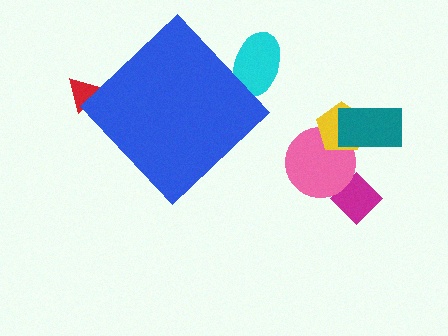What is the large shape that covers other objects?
A blue diamond.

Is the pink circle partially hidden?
No, the pink circle is fully visible.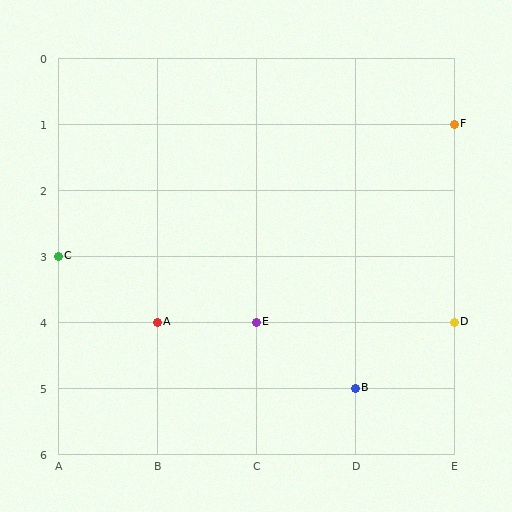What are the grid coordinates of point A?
Point A is at grid coordinates (B, 4).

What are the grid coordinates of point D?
Point D is at grid coordinates (E, 4).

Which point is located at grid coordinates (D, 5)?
Point B is at (D, 5).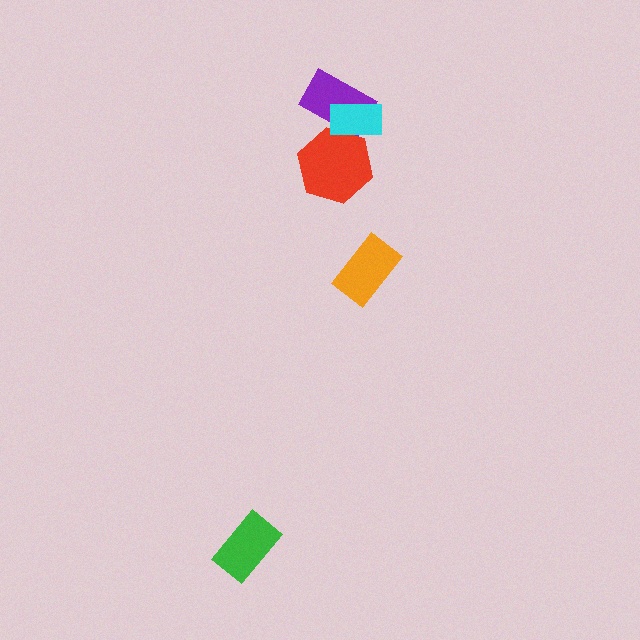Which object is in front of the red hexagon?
The cyan rectangle is in front of the red hexagon.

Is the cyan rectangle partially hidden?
No, no other shape covers it.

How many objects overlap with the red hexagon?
2 objects overlap with the red hexagon.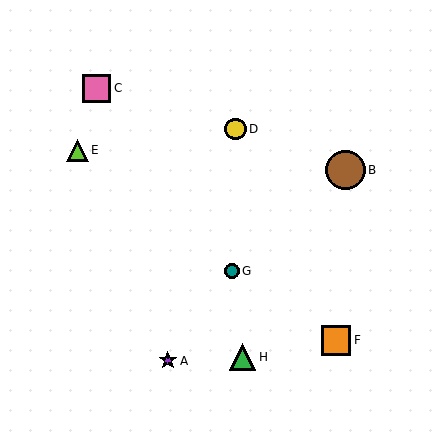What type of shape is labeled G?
Shape G is a teal circle.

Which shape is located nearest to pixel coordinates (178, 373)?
The purple star (labeled A) at (168, 361) is nearest to that location.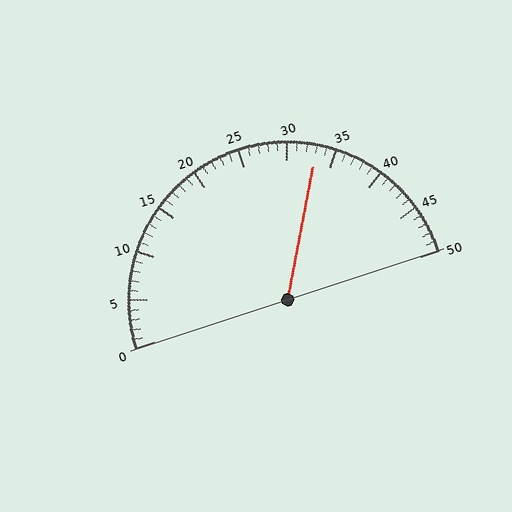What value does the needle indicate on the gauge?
The needle indicates approximately 33.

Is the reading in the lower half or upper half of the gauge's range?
The reading is in the upper half of the range (0 to 50).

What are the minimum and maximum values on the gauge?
The gauge ranges from 0 to 50.